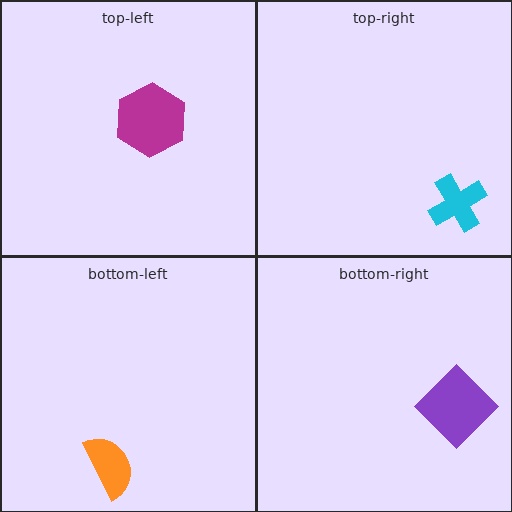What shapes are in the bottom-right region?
The purple diamond.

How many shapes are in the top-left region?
1.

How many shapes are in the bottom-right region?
1.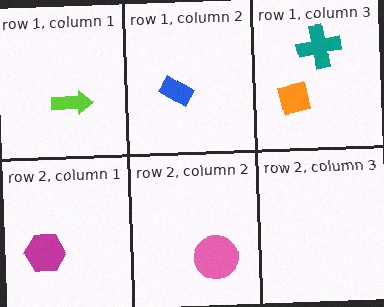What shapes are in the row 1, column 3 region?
The teal cross, the orange square.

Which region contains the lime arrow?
The row 1, column 1 region.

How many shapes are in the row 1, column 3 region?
2.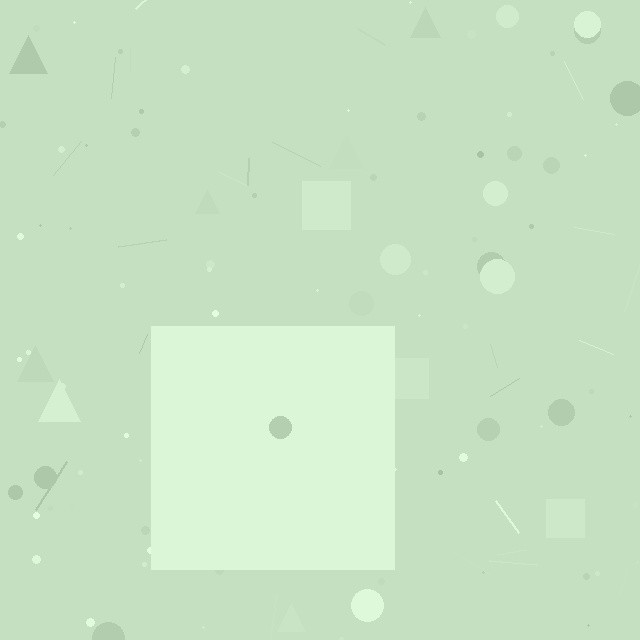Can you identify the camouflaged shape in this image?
The camouflaged shape is a square.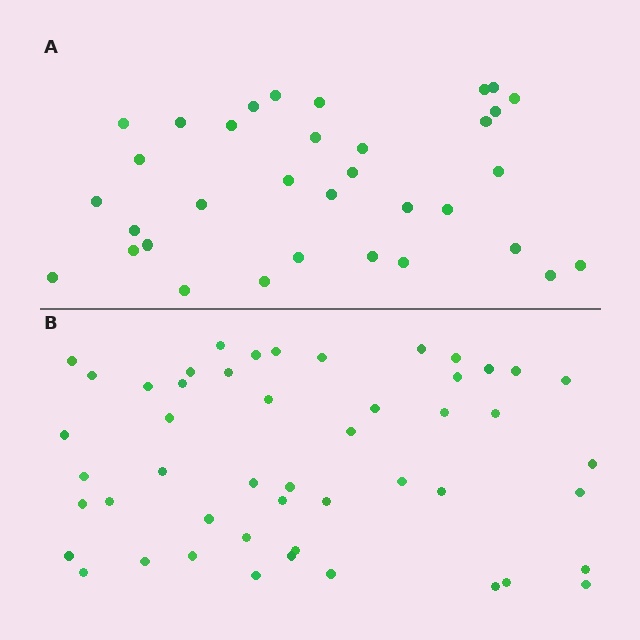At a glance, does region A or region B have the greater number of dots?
Region B (the bottom region) has more dots.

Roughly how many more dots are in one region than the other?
Region B has approximately 15 more dots than region A.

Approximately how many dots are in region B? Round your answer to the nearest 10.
About 50 dots. (The exact count is 49, which rounds to 50.)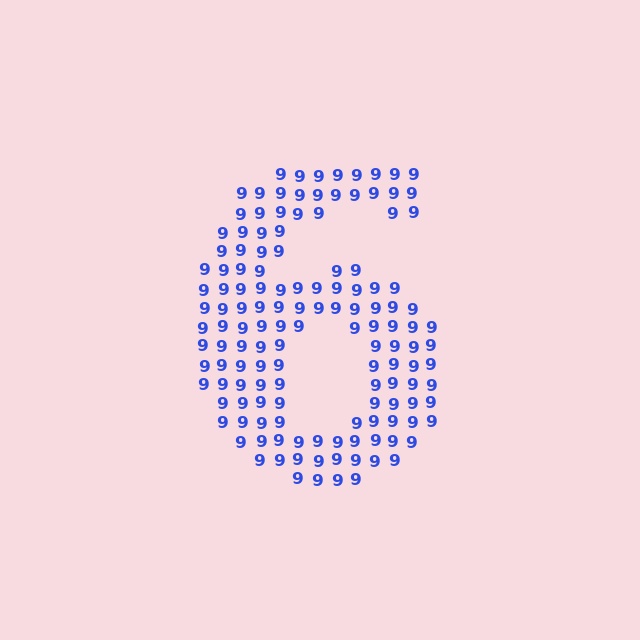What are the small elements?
The small elements are digit 9's.